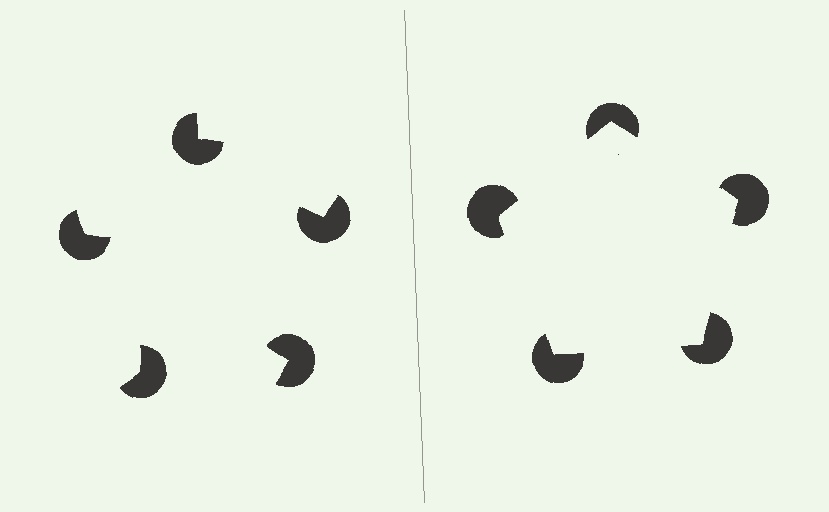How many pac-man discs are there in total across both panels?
10 — 5 on each side.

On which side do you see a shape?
An illusory pentagon appears on the right side. On the left side the wedge cuts are rotated, so no coherent shape forms.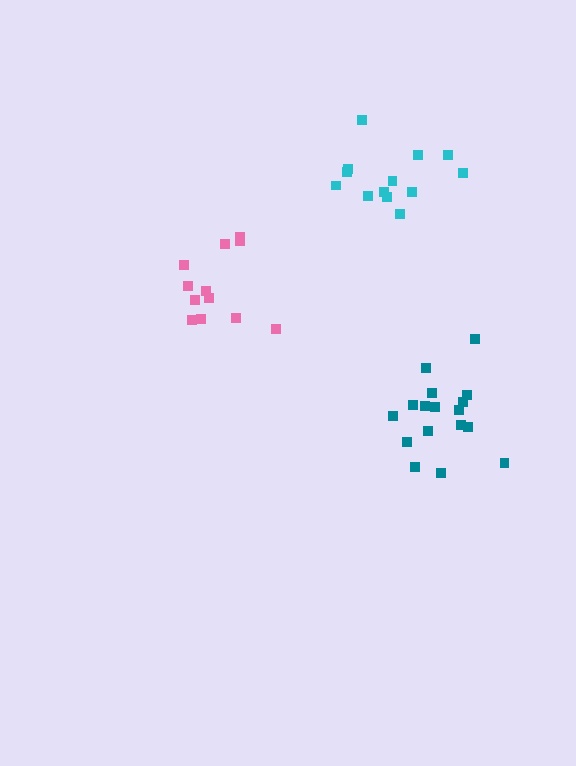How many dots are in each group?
Group 1: 13 dots, Group 2: 12 dots, Group 3: 17 dots (42 total).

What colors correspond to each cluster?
The clusters are colored: cyan, pink, teal.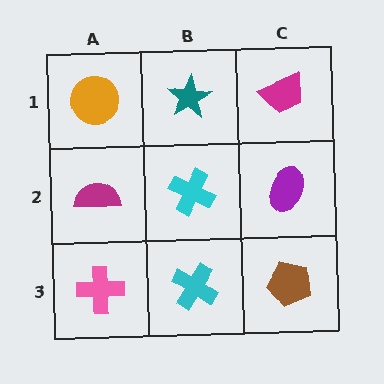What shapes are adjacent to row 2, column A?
An orange circle (row 1, column A), a pink cross (row 3, column A), a cyan cross (row 2, column B).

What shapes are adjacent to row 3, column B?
A cyan cross (row 2, column B), a pink cross (row 3, column A), a brown pentagon (row 3, column C).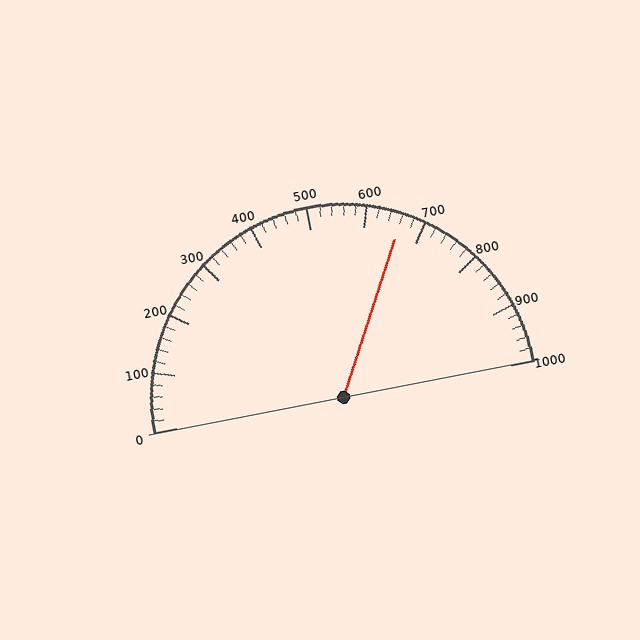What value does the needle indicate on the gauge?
The needle indicates approximately 660.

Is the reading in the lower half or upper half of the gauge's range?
The reading is in the upper half of the range (0 to 1000).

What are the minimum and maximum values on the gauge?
The gauge ranges from 0 to 1000.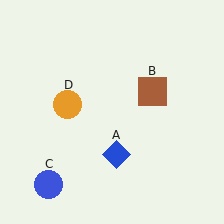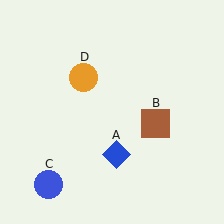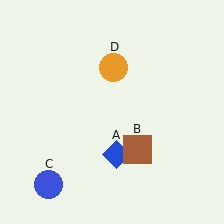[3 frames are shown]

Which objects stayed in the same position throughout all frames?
Blue diamond (object A) and blue circle (object C) remained stationary.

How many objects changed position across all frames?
2 objects changed position: brown square (object B), orange circle (object D).